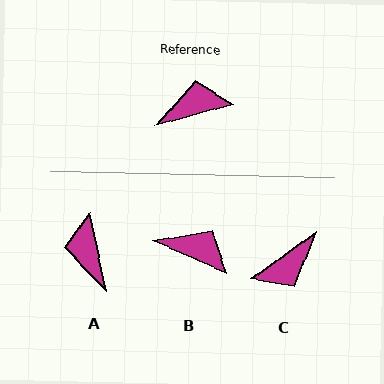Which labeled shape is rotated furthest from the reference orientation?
C, about 159 degrees away.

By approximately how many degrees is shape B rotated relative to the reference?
Approximately 39 degrees clockwise.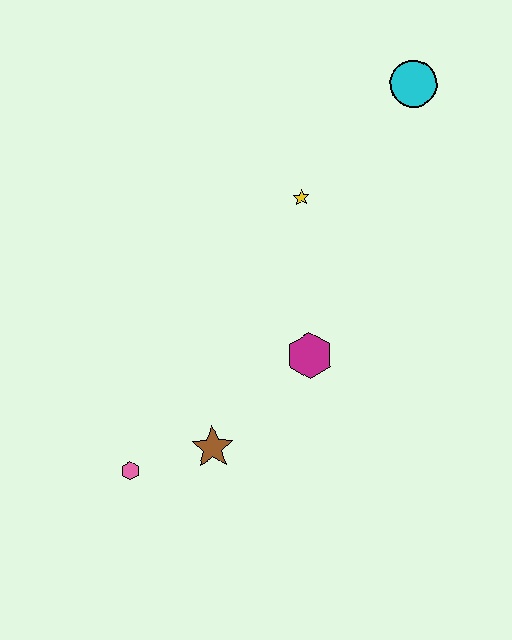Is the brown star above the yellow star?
No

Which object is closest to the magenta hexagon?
The brown star is closest to the magenta hexagon.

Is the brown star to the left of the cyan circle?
Yes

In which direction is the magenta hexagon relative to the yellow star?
The magenta hexagon is below the yellow star.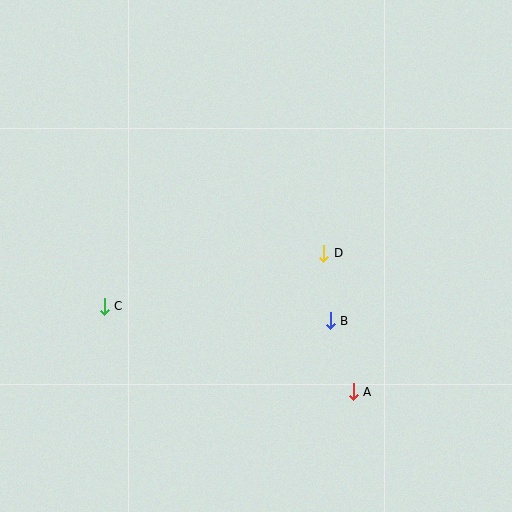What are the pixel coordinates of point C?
Point C is at (104, 306).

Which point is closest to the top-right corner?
Point D is closest to the top-right corner.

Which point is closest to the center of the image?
Point D at (324, 253) is closest to the center.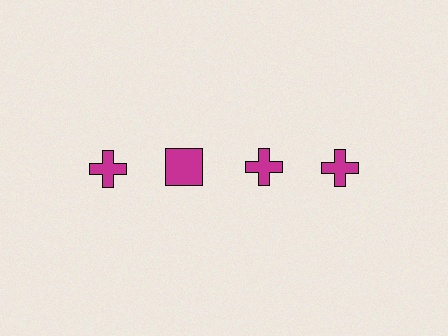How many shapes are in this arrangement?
There are 4 shapes arranged in a grid pattern.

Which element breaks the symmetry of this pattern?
The magenta square in the top row, second from left column breaks the symmetry. All other shapes are magenta crosses.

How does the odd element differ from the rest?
It has a different shape: square instead of cross.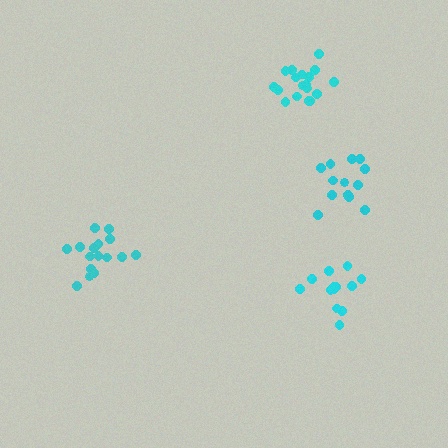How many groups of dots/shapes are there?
There are 4 groups.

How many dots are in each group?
Group 1: 18 dots, Group 2: 13 dots, Group 3: 13 dots, Group 4: 16 dots (60 total).